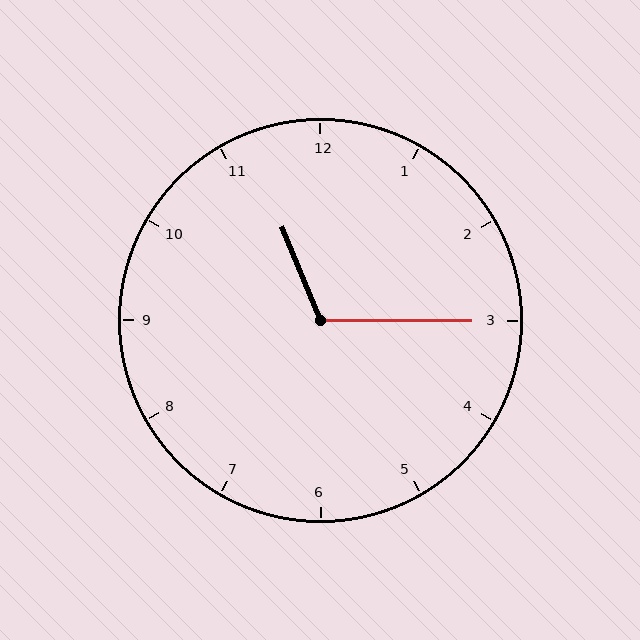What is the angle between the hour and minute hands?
Approximately 112 degrees.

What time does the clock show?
11:15.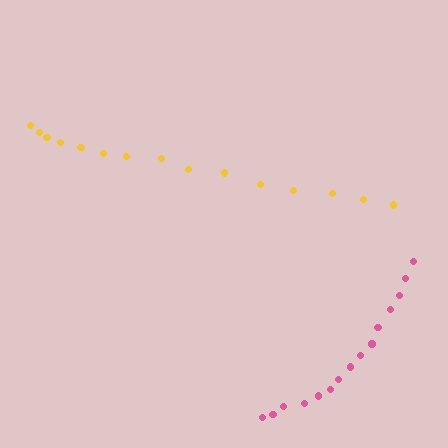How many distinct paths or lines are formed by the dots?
There are 2 distinct paths.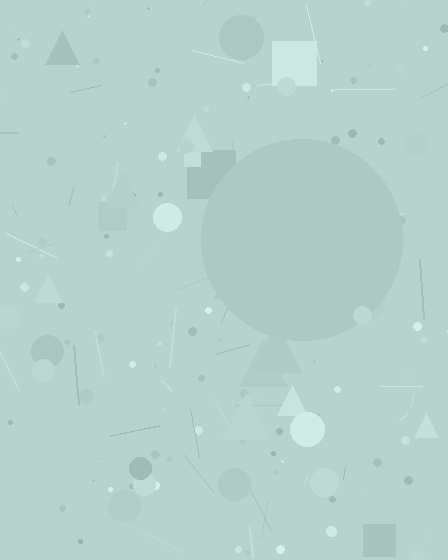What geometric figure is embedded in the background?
A circle is embedded in the background.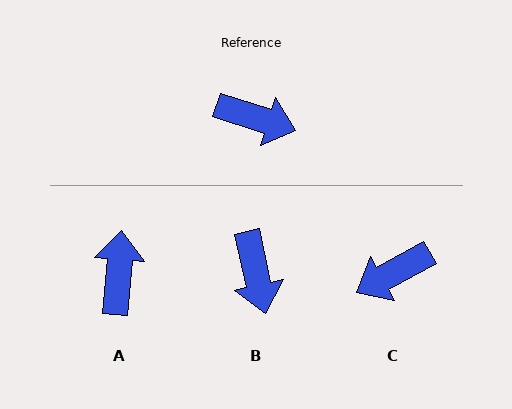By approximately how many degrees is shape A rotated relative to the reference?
Approximately 104 degrees counter-clockwise.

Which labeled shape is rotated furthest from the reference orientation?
C, about 133 degrees away.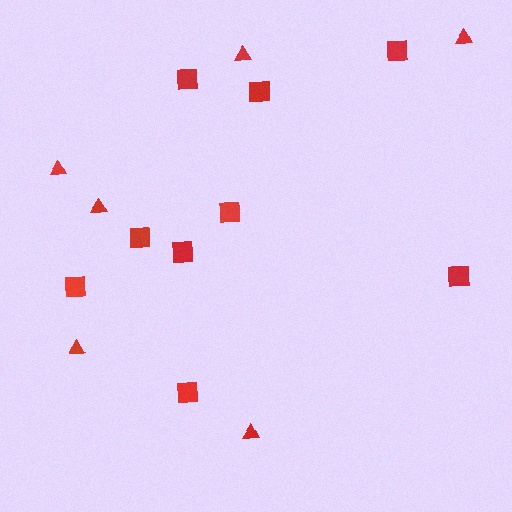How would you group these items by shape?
There are 2 groups: one group of squares (9) and one group of triangles (6).